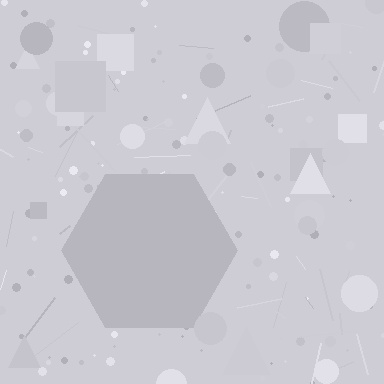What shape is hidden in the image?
A hexagon is hidden in the image.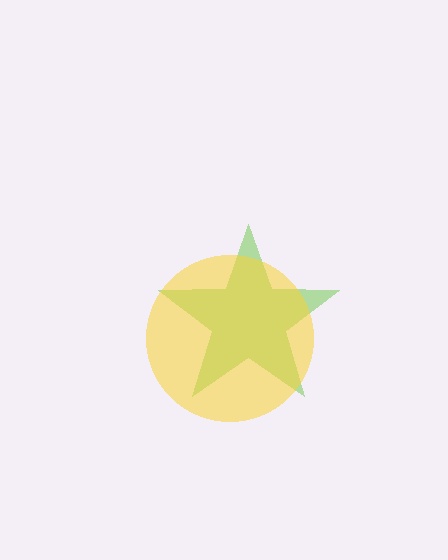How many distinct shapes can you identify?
There are 2 distinct shapes: a lime star, a yellow circle.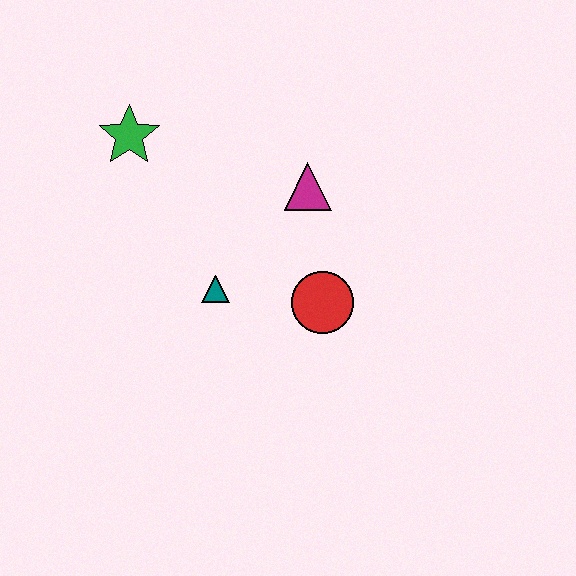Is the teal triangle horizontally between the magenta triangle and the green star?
Yes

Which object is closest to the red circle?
The teal triangle is closest to the red circle.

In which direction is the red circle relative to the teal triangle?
The red circle is to the right of the teal triangle.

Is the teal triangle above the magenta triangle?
No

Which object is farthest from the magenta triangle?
The green star is farthest from the magenta triangle.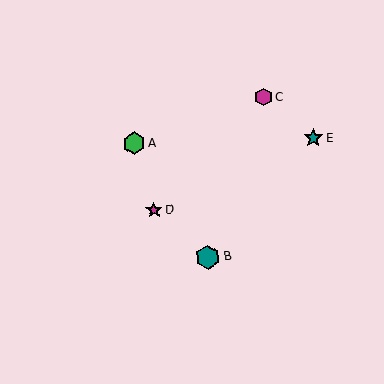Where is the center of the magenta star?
The center of the magenta star is at (154, 210).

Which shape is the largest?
The teal hexagon (labeled B) is the largest.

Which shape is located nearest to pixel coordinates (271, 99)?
The magenta hexagon (labeled C) at (263, 97) is nearest to that location.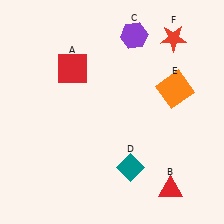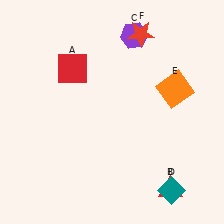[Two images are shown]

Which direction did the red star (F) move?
The red star (F) moved left.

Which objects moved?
The objects that moved are: the teal diamond (D), the red star (F).